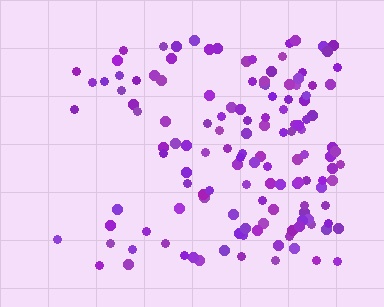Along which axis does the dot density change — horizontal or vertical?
Horizontal.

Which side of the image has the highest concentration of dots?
The right.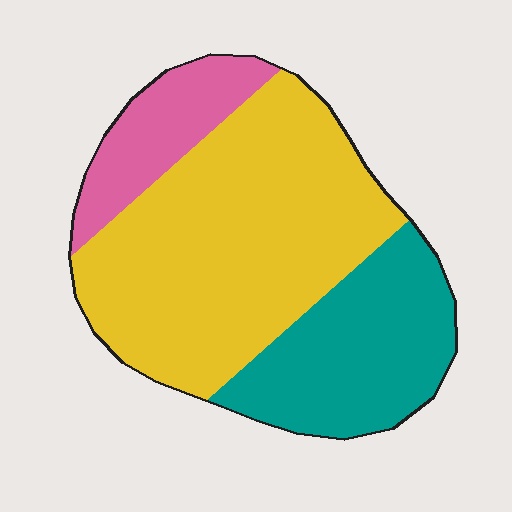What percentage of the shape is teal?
Teal covers about 30% of the shape.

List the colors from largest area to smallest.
From largest to smallest: yellow, teal, pink.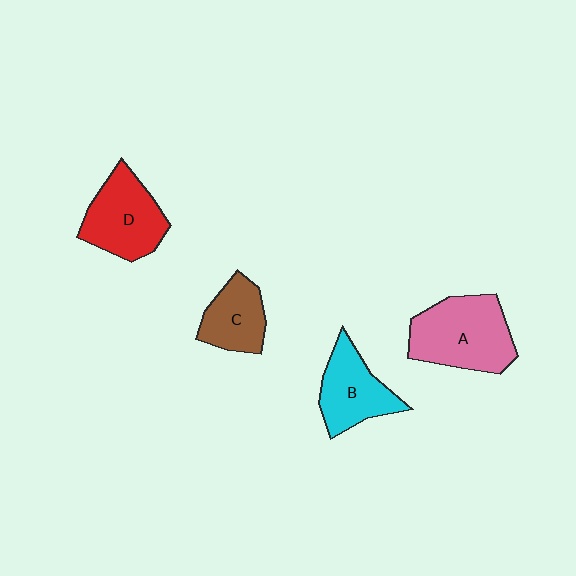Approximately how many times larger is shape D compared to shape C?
Approximately 1.4 times.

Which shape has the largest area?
Shape A (pink).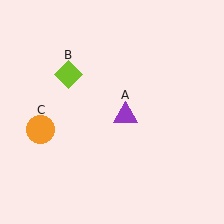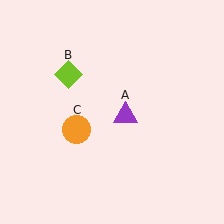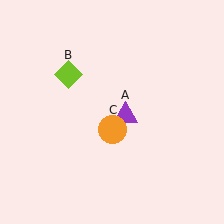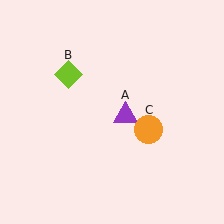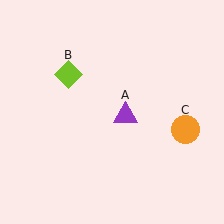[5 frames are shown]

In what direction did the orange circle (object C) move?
The orange circle (object C) moved right.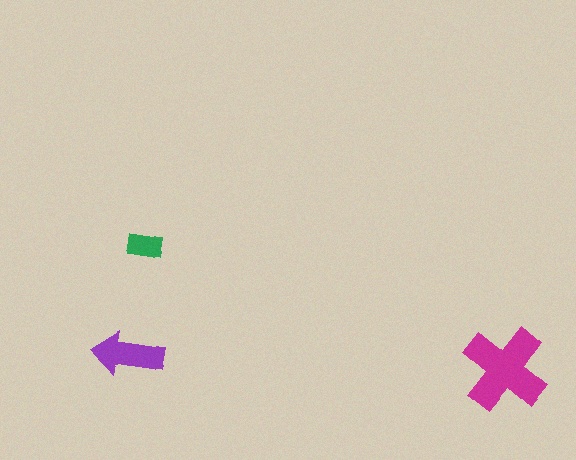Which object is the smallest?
The green rectangle.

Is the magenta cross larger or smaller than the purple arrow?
Larger.